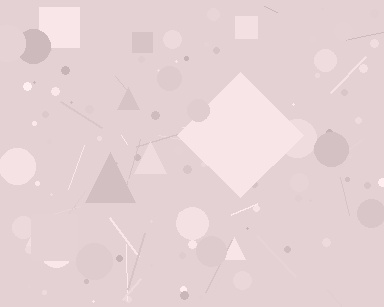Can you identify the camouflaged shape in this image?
The camouflaged shape is a diamond.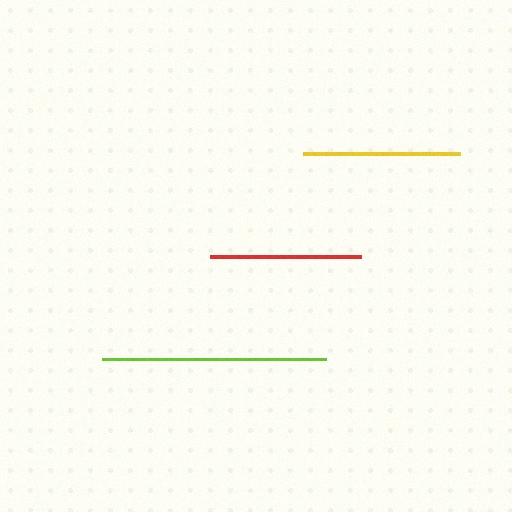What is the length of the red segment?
The red segment is approximately 151 pixels long.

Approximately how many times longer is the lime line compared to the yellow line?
The lime line is approximately 1.4 times the length of the yellow line.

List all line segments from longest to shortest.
From longest to shortest: lime, yellow, red.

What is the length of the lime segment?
The lime segment is approximately 224 pixels long.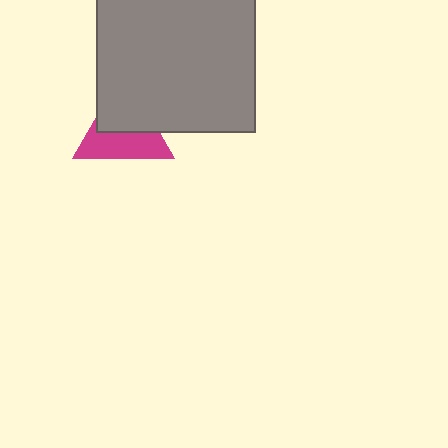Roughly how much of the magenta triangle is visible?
About half of it is visible (roughly 51%).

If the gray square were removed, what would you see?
You would see the complete magenta triangle.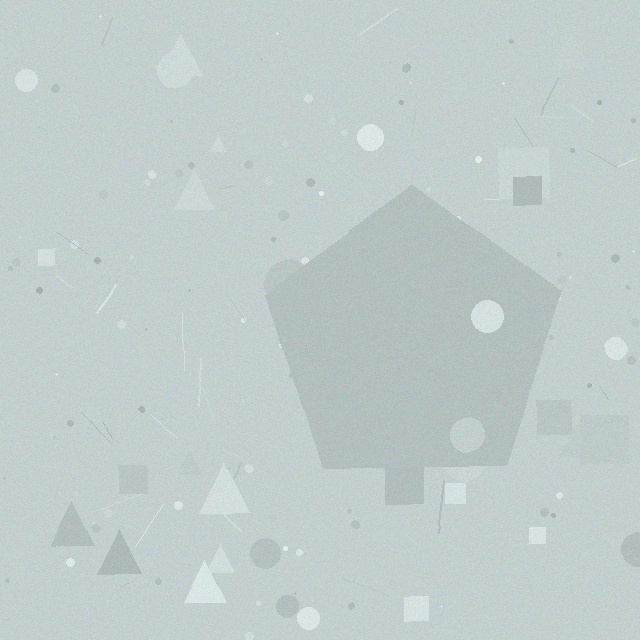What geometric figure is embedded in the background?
A pentagon is embedded in the background.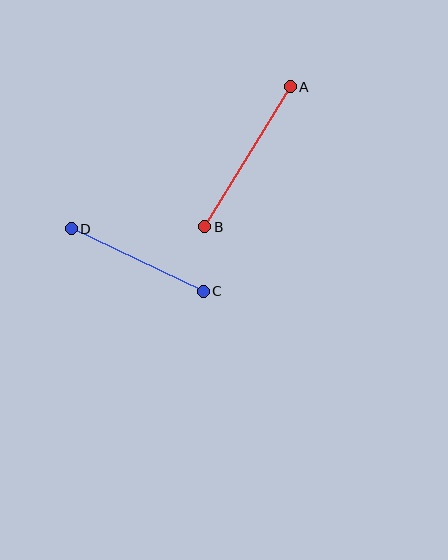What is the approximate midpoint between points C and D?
The midpoint is at approximately (137, 260) pixels.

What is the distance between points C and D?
The distance is approximately 146 pixels.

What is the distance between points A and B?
The distance is approximately 164 pixels.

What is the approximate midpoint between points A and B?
The midpoint is at approximately (247, 157) pixels.